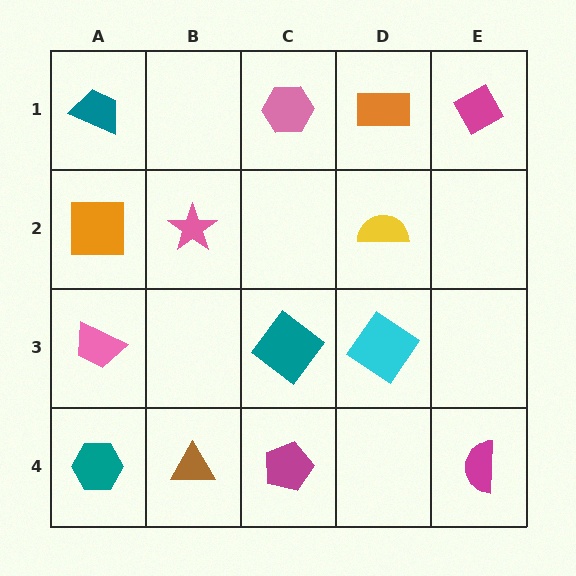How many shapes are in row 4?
4 shapes.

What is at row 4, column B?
A brown triangle.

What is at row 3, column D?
A cyan diamond.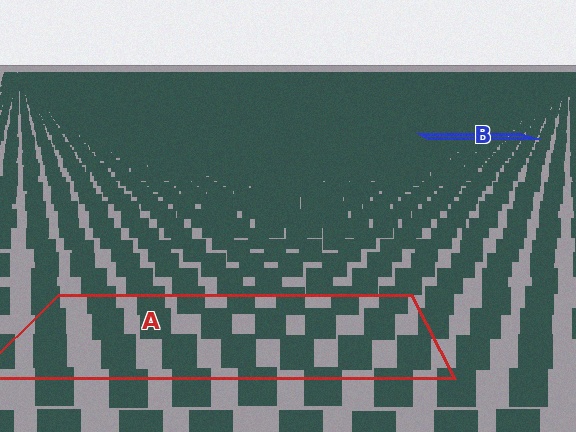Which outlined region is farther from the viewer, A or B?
Region B is farther from the viewer — the texture elements inside it appear smaller and more densely packed.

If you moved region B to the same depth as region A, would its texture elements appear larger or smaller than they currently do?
They would appear larger. At a closer depth, the same texture elements are projected at a bigger on-screen size.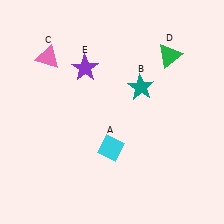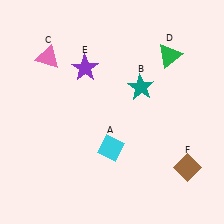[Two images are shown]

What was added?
A brown diamond (F) was added in Image 2.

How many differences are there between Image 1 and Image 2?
There is 1 difference between the two images.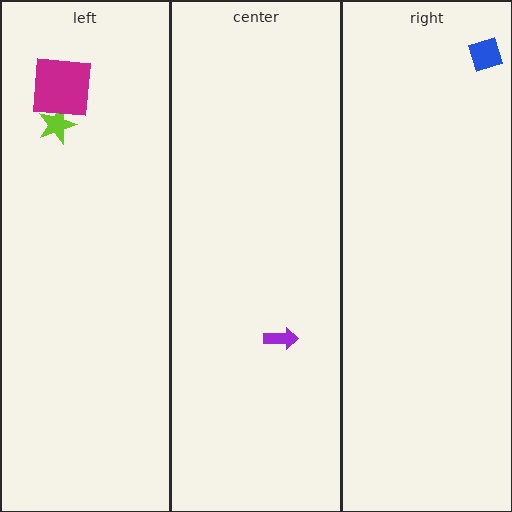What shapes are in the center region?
The purple arrow.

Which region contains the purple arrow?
The center region.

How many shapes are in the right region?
1.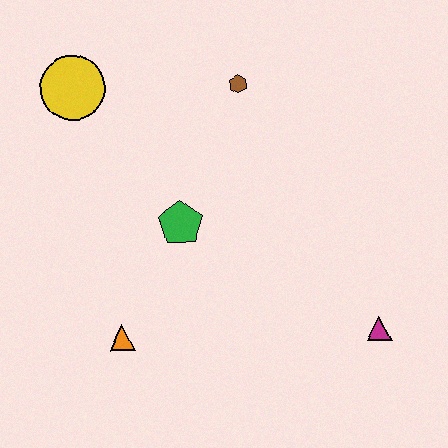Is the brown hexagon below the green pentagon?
No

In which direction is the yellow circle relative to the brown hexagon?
The yellow circle is to the left of the brown hexagon.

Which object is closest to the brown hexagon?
The green pentagon is closest to the brown hexagon.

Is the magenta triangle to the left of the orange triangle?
No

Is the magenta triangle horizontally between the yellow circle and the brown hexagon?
No